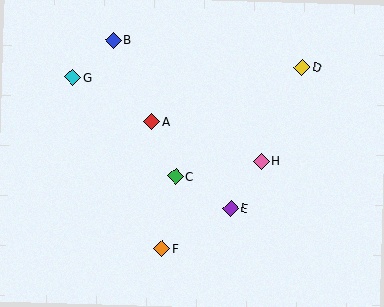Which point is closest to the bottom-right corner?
Point E is closest to the bottom-right corner.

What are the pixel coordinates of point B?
Point B is at (113, 40).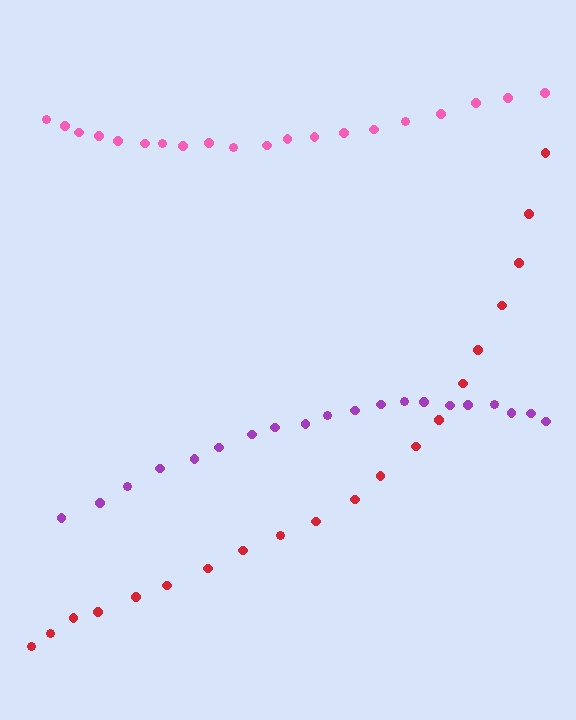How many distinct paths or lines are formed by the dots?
There are 3 distinct paths.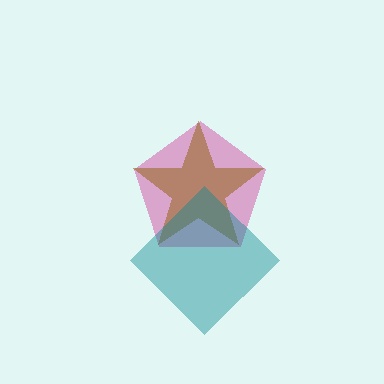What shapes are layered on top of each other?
The layered shapes are: a magenta pentagon, a brown star, a teal diamond.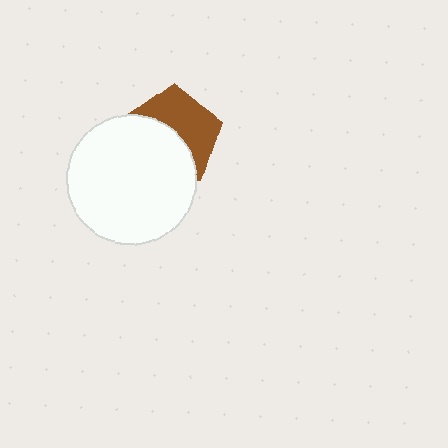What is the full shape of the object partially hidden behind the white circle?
The partially hidden object is a brown pentagon.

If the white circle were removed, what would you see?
You would see the complete brown pentagon.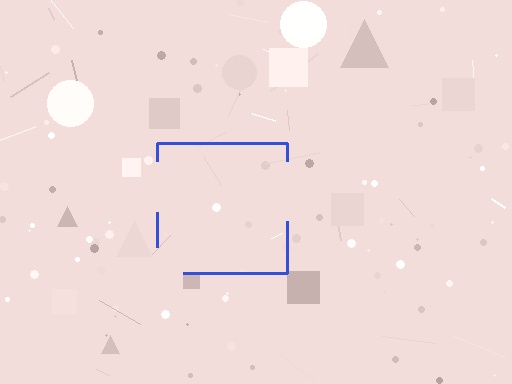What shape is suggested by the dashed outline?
The dashed outline suggests a square.